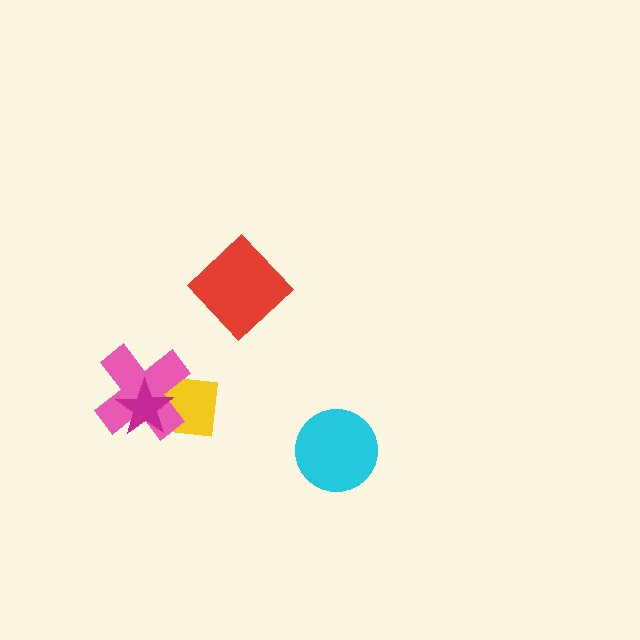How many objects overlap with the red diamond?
0 objects overlap with the red diamond.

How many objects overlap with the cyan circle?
0 objects overlap with the cyan circle.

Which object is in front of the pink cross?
The magenta star is in front of the pink cross.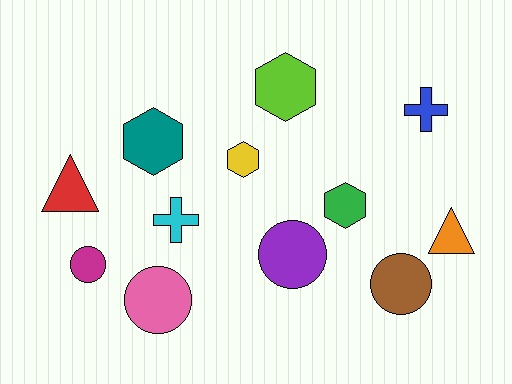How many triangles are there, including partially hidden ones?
There are 2 triangles.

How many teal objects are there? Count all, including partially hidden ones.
There is 1 teal object.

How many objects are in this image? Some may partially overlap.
There are 12 objects.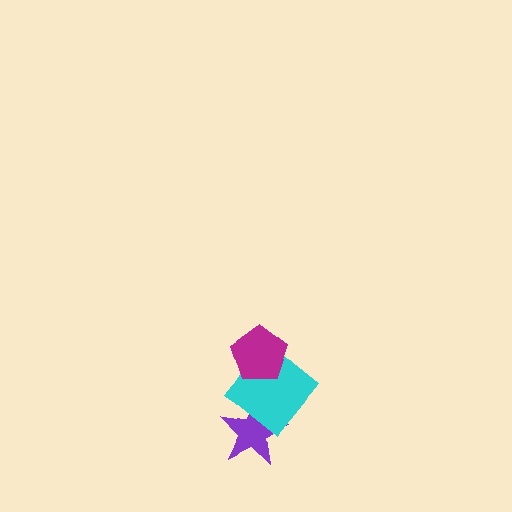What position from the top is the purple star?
The purple star is 3rd from the top.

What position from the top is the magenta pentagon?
The magenta pentagon is 1st from the top.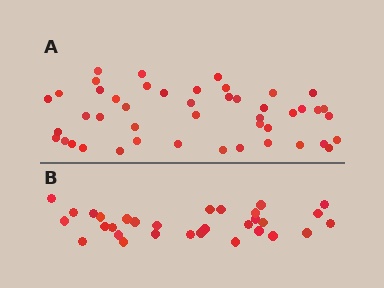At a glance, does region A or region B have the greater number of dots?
Region A (the top region) has more dots.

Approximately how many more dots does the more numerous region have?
Region A has approximately 15 more dots than region B.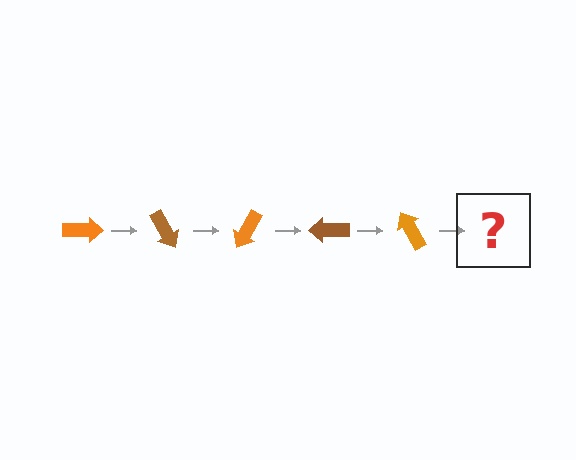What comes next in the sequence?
The next element should be a brown arrow, rotated 300 degrees from the start.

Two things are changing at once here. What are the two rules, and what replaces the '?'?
The two rules are that it rotates 60 degrees each step and the color cycles through orange and brown. The '?' should be a brown arrow, rotated 300 degrees from the start.